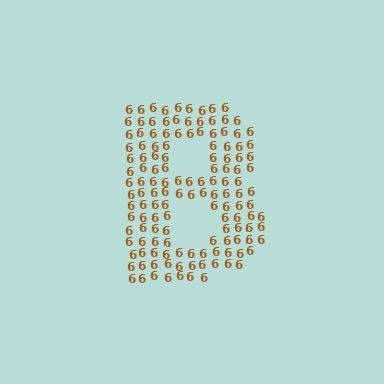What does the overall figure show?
The overall figure shows the letter B.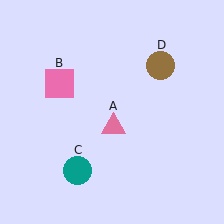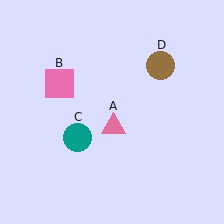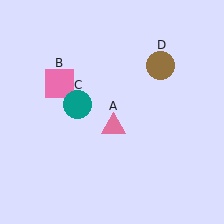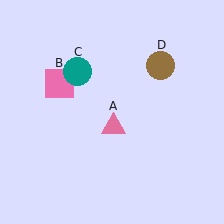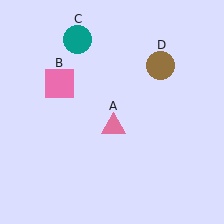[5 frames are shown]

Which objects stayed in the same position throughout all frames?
Pink triangle (object A) and pink square (object B) and brown circle (object D) remained stationary.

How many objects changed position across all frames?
1 object changed position: teal circle (object C).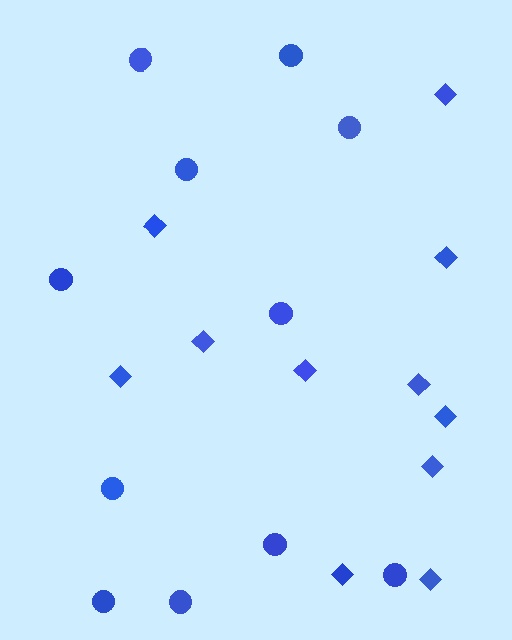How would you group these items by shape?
There are 2 groups: one group of diamonds (11) and one group of circles (11).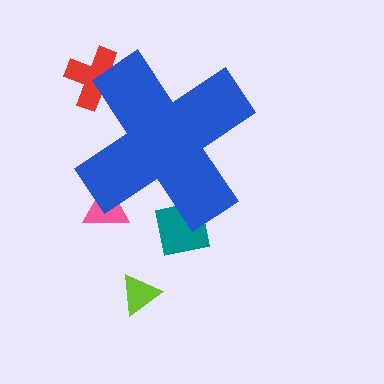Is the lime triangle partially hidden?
No, the lime triangle is fully visible.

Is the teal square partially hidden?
Yes, the teal square is partially hidden behind the blue cross.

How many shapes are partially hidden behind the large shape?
3 shapes are partially hidden.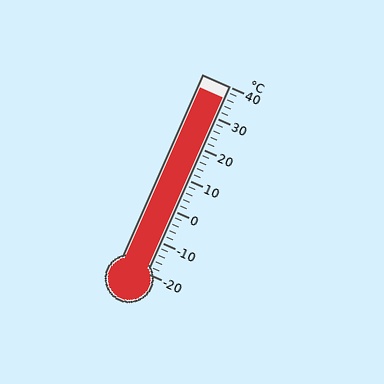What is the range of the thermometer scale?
The thermometer scale ranges from -20°C to 40°C.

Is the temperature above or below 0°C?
The temperature is above 0°C.